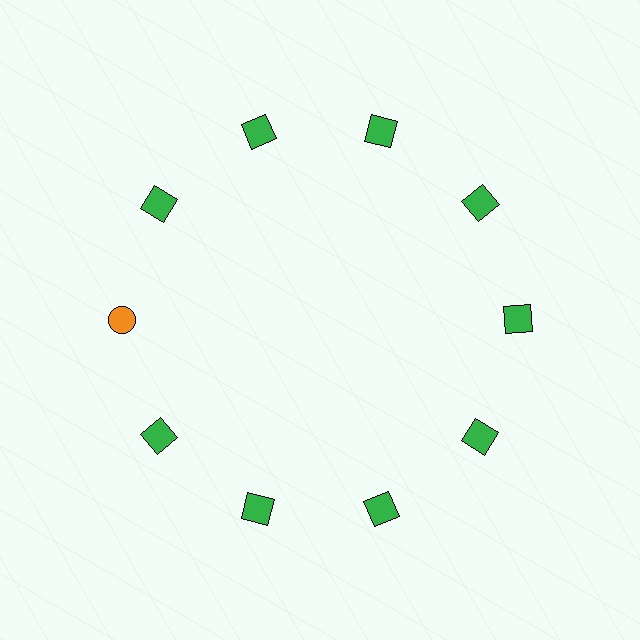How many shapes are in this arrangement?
There are 10 shapes arranged in a ring pattern.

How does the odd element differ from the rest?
It differs in both color (orange instead of green) and shape (circle instead of square).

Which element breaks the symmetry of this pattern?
The orange circle at roughly the 9 o'clock position breaks the symmetry. All other shapes are green squares.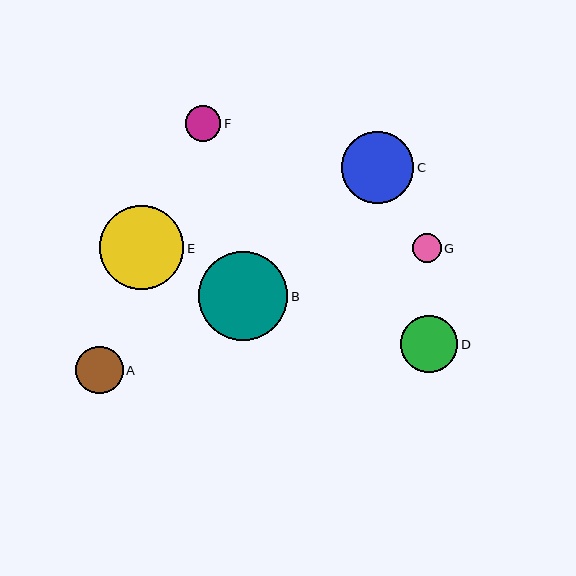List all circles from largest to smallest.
From largest to smallest: B, E, C, D, A, F, G.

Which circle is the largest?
Circle B is the largest with a size of approximately 89 pixels.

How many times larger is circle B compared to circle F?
Circle B is approximately 2.5 times the size of circle F.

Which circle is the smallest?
Circle G is the smallest with a size of approximately 29 pixels.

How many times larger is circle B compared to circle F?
Circle B is approximately 2.5 times the size of circle F.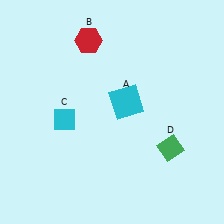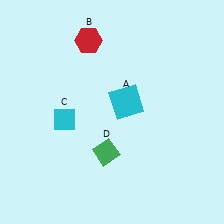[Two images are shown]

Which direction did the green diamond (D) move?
The green diamond (D) moved left.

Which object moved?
The green diamond (D) moved left.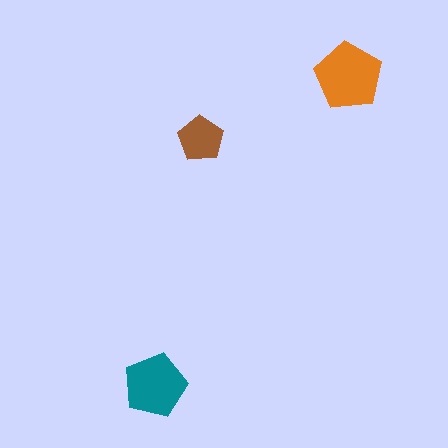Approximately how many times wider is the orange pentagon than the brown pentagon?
About 1.5 times wider.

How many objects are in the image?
There are 3 objects in the image.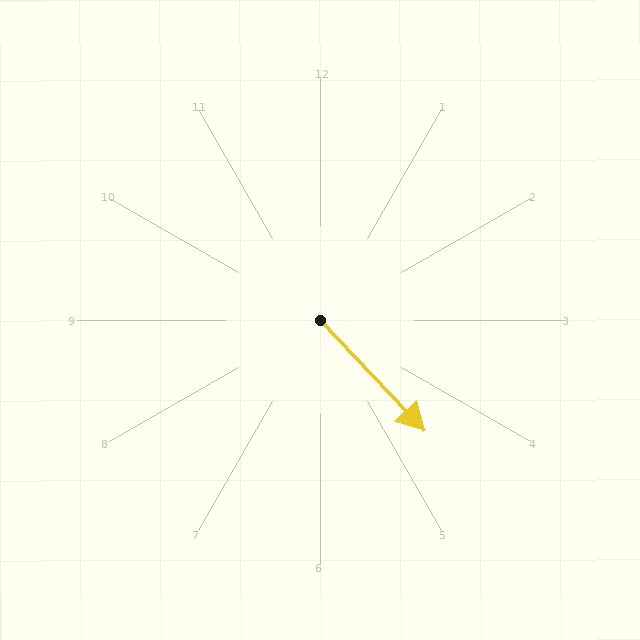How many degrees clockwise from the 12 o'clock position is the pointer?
Approximately 137 degrees.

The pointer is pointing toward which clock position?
Roughly 5 o'clock.